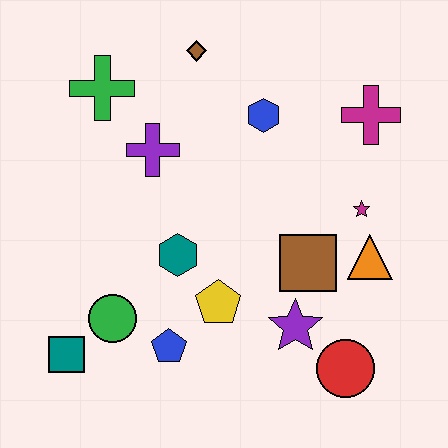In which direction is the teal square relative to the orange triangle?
The teal square is to the left of the orange triangle.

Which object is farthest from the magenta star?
The teal square is farthest from the magenta star.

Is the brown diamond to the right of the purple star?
No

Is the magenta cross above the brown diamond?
No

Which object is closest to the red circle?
The purple star is closest to the red circle.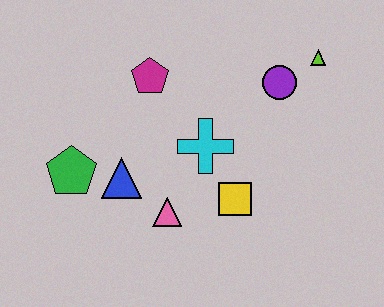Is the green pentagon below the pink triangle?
No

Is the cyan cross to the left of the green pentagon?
No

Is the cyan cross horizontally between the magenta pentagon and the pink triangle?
No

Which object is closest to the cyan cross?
The yellow square is closest to the cyan cross.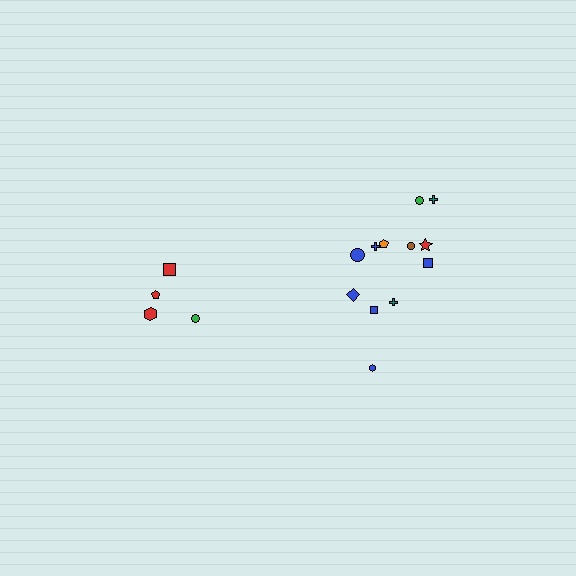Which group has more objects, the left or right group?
The right group.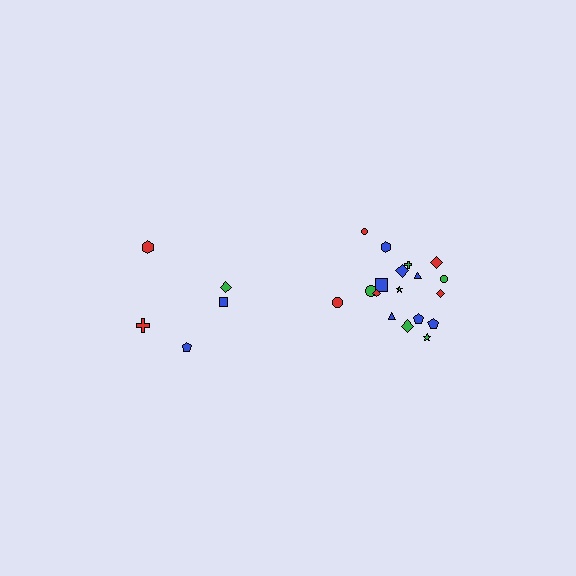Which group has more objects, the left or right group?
The right group.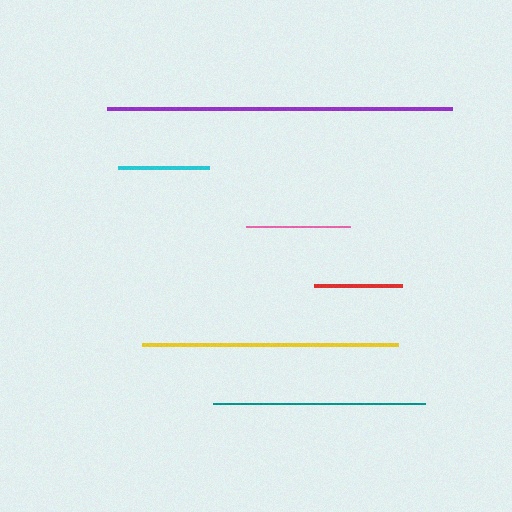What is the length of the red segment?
The red segment is approximately 88 pixels long.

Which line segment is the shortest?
The red line is the shortest at approximately 88 pixels.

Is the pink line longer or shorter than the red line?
The pink line is longer than the red line.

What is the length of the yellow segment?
The yellow segment is approximately 257 pixels long.